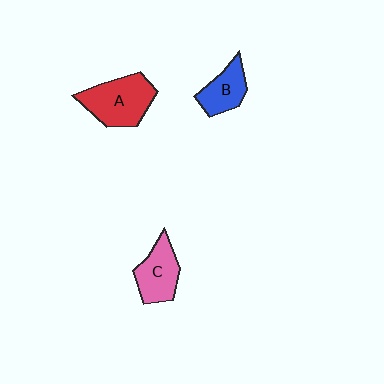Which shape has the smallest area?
Shape B (blue).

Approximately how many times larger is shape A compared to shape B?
Approximately 1.6 times.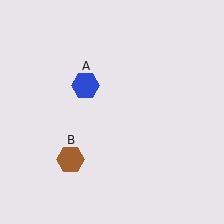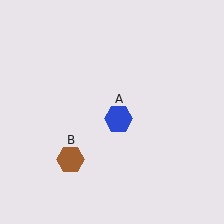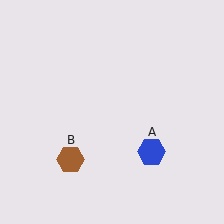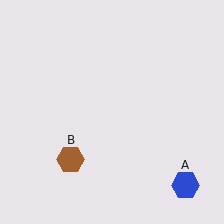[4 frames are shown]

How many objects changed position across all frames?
1 object changed position: blue hexagon (object A).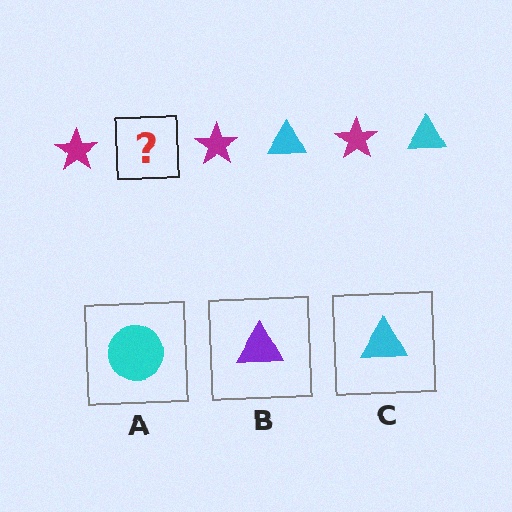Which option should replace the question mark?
Option C.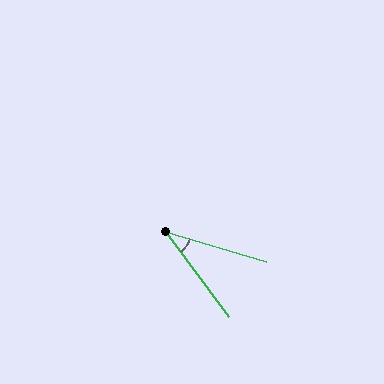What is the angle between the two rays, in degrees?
Approximately 37 degrees.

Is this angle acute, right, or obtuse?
It is acute.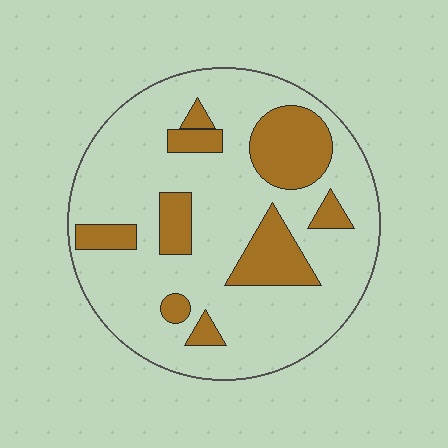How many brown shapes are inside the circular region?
9.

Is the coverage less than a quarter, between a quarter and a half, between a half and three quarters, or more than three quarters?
Less than a quarter.